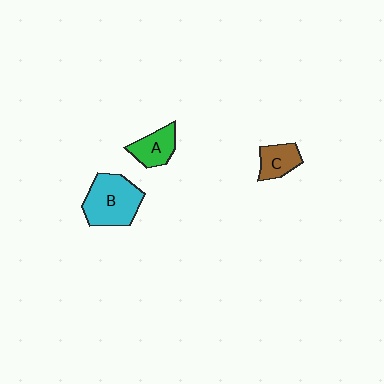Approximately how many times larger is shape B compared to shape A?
Approximately 1.8 times.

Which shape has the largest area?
Shape B (cyan).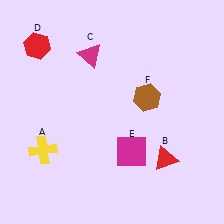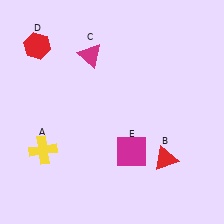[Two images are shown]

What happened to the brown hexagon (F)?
The brown hexagon (F) was removed in Image 2. It was in the top-right area of Image 1.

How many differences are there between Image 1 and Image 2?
There is 1 difference between the two images.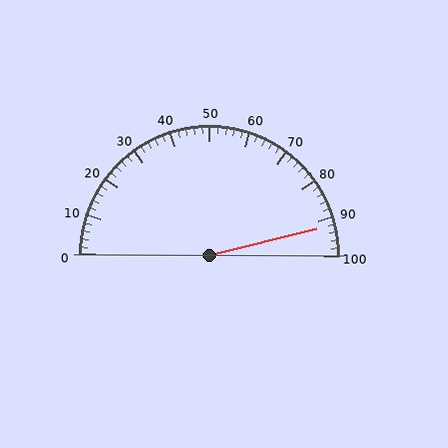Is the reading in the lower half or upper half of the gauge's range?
The reading is in the upper half of the range (0 to 100).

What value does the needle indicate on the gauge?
The needle indicates approximately 92.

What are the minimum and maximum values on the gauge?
The gauge ranges from 0 to 100.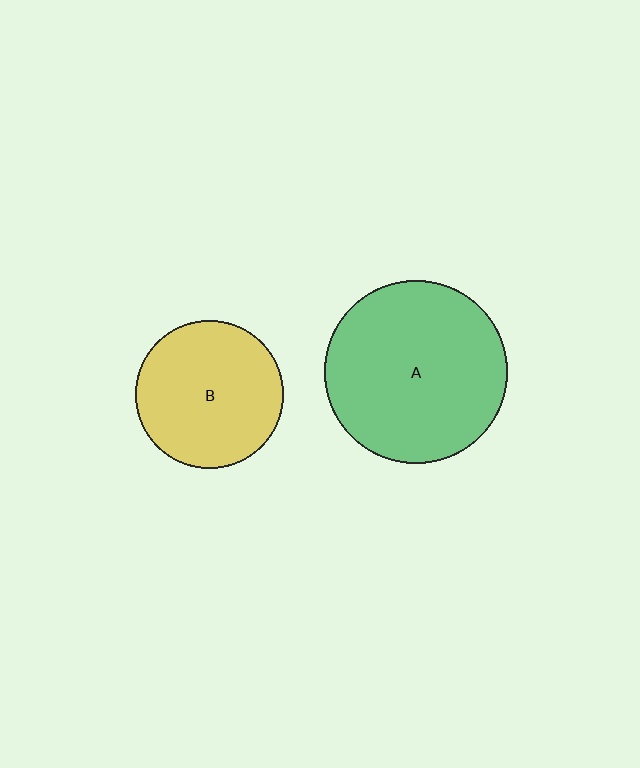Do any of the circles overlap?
No, none of the circles overlap.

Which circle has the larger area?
Circle A (green).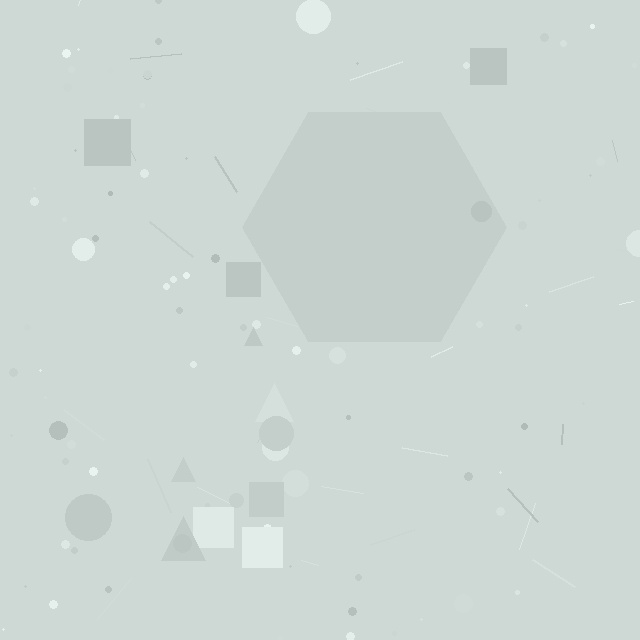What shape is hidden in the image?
A hexagon is hidden in the image.